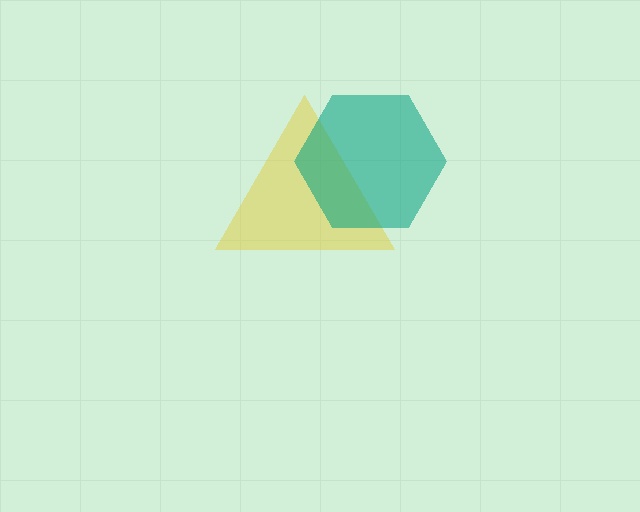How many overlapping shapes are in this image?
There are 2 overlapping shapes in the image.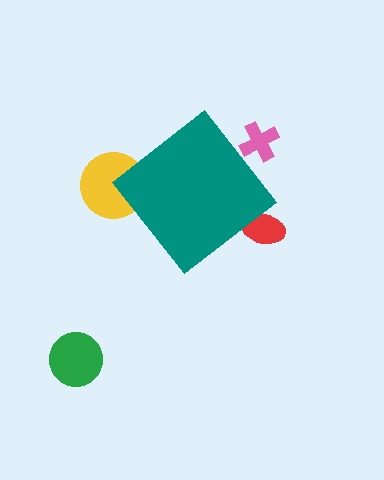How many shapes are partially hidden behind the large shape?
3 shapes are partially hidden.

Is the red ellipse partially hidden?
Yes, the red ellipse is partially hidden behind the teal diamond.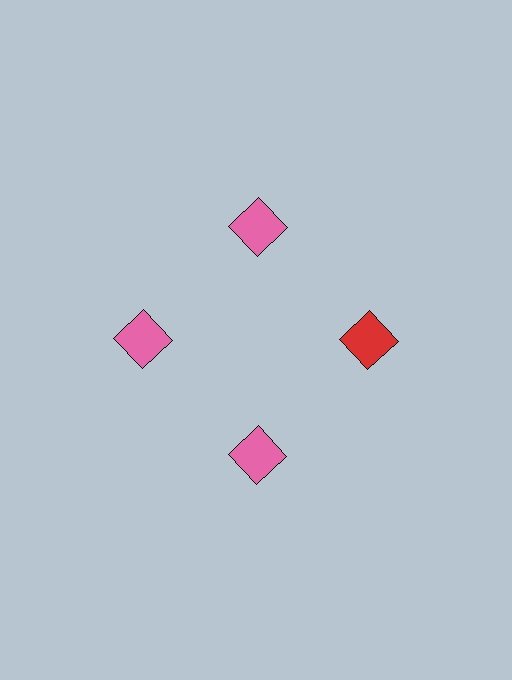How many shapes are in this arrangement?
There are 4 shapes arranged in a ring pattern.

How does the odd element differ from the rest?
It has a different color: red instead of pink.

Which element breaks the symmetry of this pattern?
The red square at roughly the 3 o'clock position breaks the symmetry. All other shapes are pink squares.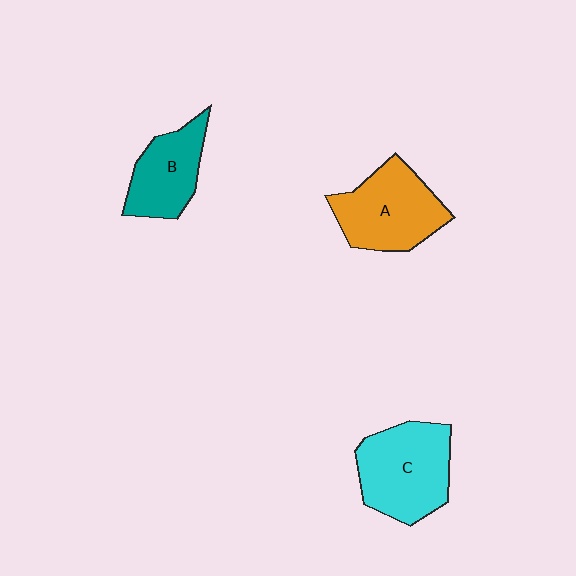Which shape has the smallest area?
Shape B (teal).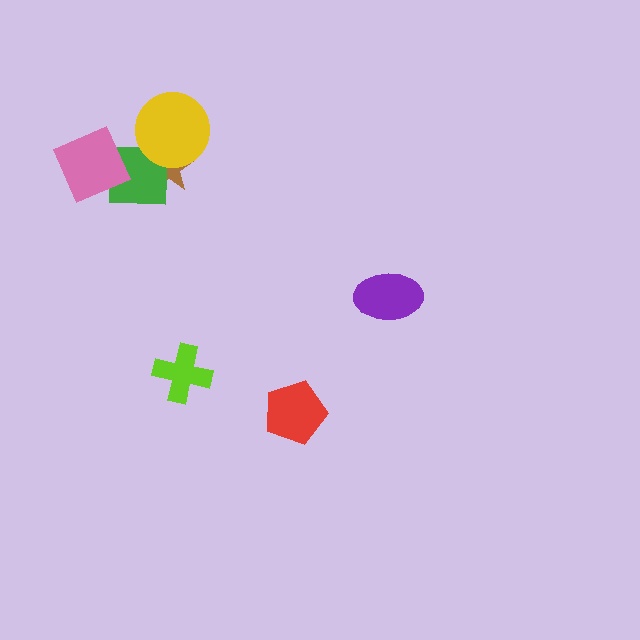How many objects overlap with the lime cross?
0 objects overlap with the lime cross.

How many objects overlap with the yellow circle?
2 objects overlap with the yellow circle.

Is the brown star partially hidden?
Yes, it is partially covered by another shape.